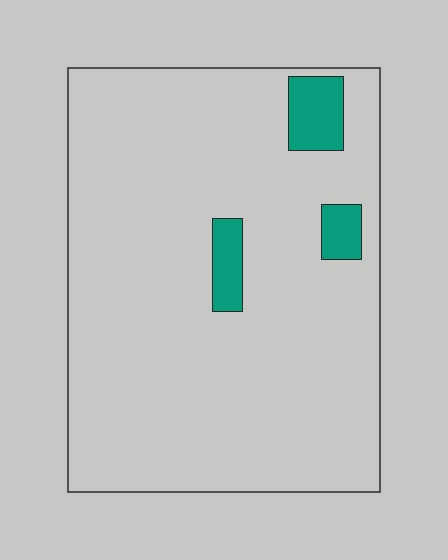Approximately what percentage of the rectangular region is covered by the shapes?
Approximately 5%.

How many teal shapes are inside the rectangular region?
3.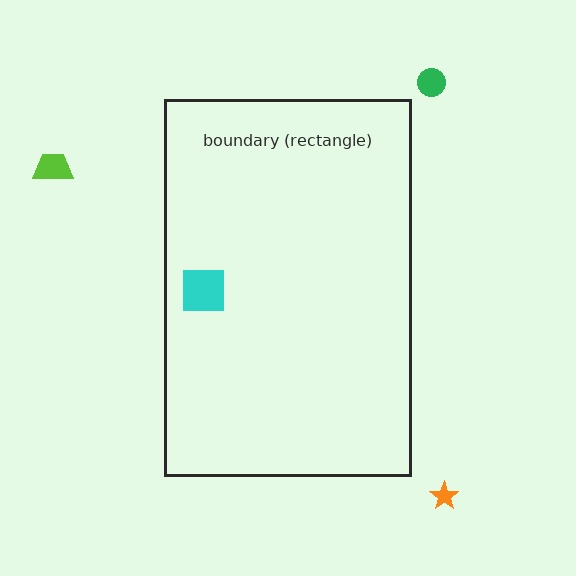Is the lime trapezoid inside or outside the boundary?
Outside.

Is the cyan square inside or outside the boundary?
Inside.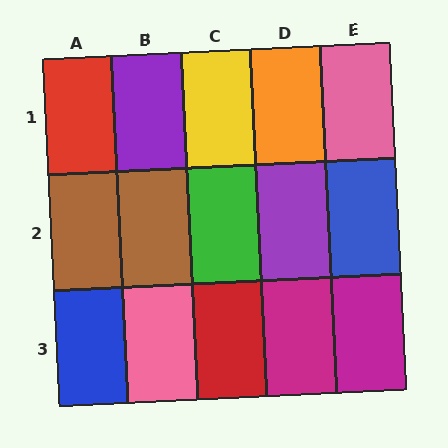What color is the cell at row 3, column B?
Pink.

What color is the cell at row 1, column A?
Red.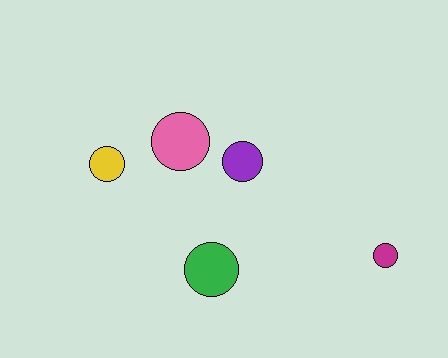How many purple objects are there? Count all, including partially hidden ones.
There is 1 purple object.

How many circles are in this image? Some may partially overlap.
There are 5 circles.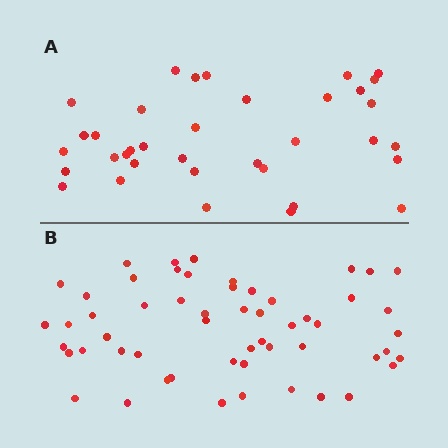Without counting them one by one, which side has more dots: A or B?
Region B (the bottom region) has more dots.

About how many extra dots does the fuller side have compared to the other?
Region B has approximately 20 more dots than region A.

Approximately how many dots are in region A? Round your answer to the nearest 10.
About 40 dots. (The exact count is 36, which rounds to 40.)